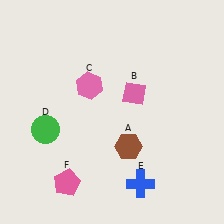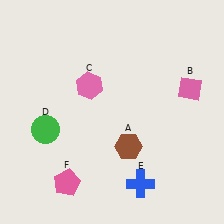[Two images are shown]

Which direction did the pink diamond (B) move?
The pink diamond (B) moved right.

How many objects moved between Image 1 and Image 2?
1 object moved between the two images.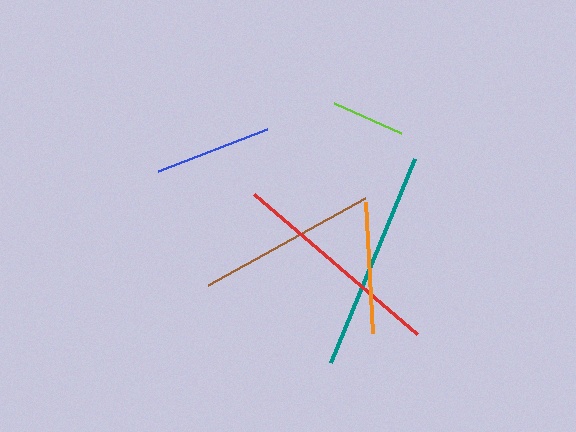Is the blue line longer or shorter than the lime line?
The blue line is longer than the lime line.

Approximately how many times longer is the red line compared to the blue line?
The red line is approximately 1.8 times the length of the blue line.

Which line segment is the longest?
The teal line is the longest at approximately 220 pixels.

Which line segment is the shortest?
The lime line is the shortest at approximately 74 pixels.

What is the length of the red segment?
The red segment is approximately 215 pixels long.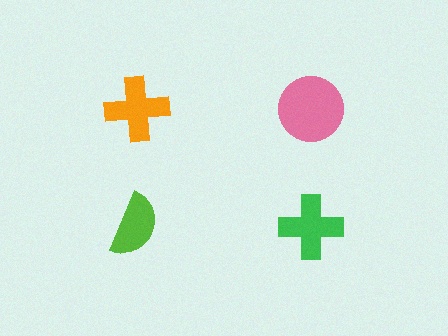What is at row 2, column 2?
A green cross.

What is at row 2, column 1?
A lime semicircle.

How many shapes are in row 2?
2 shapes.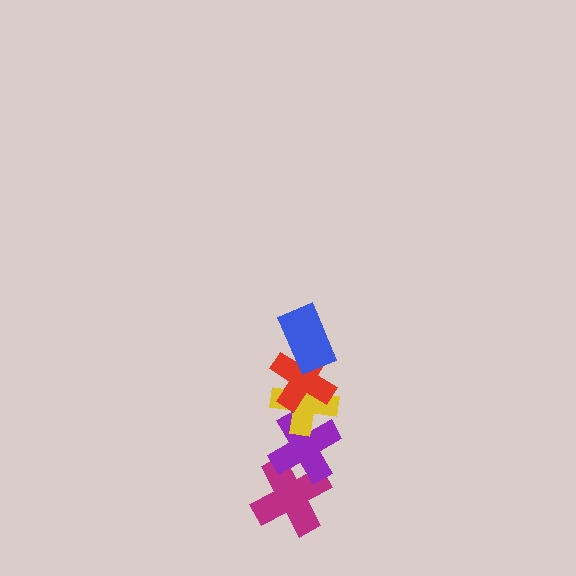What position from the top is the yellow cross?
The yellow cross is 3rd from the top.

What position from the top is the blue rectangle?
The blue rectangle is 1st from the top.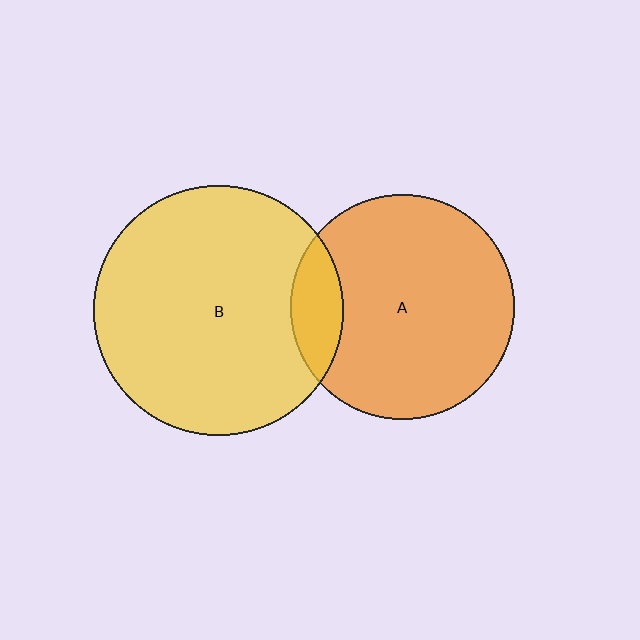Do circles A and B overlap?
Yes.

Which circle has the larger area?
Circle B (yellow).